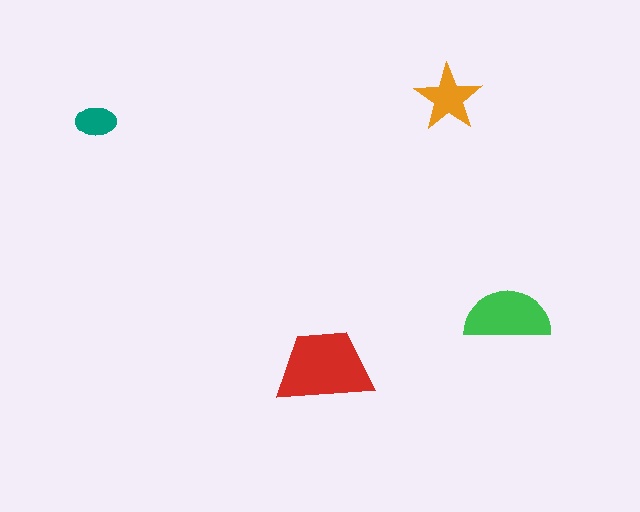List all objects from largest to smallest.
The red trapezoid, the green semicircle, the orange star, the teal ellipse.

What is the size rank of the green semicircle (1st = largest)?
2nd.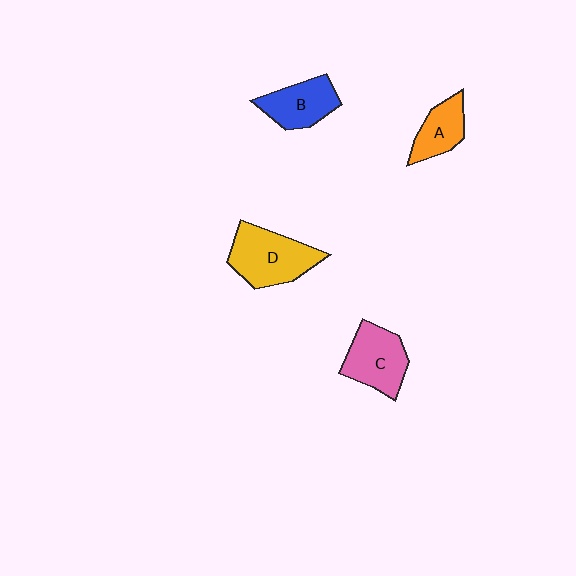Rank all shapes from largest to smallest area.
From largest to smallest: D (yellow), C (pink), B (blue), A (orange).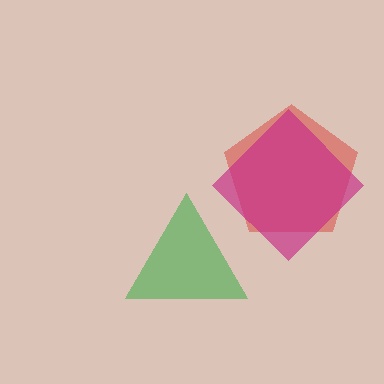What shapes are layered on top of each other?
The layered shapes are: a green triangle, a red pentagon, a magenta diamond.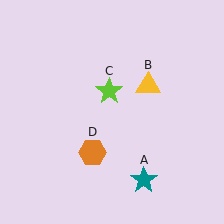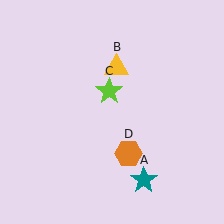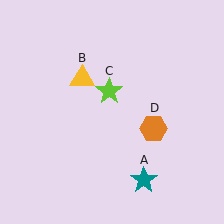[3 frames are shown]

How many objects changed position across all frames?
2 objects changed position: yellow triangle (object B), orange hexagon (object D).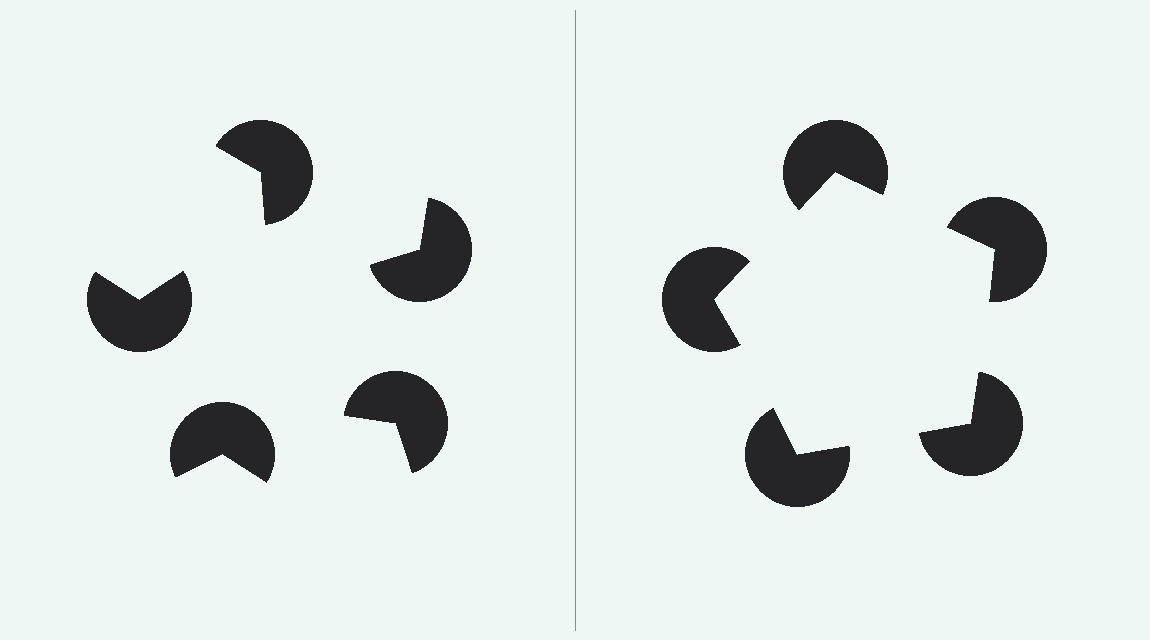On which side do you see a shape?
An illusory pentagon appears on the right side. On the left side the wedge cuts are rotated, so no coherent shape forms.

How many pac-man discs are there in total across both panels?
10 — 5 on each side.